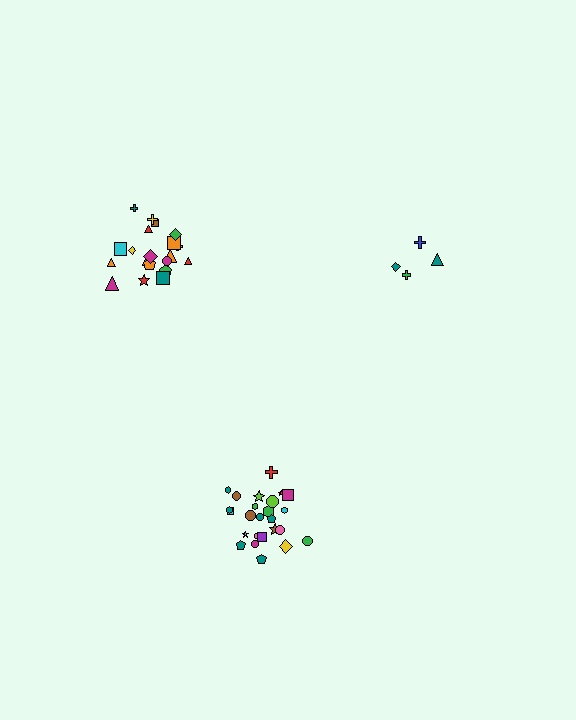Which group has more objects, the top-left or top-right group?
The top-left group.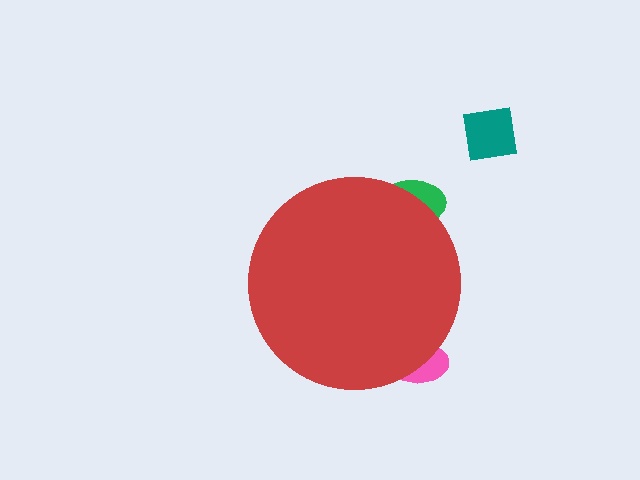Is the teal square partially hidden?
No, the teal square is fully visible.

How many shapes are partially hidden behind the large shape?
2 shapes are partially hidden.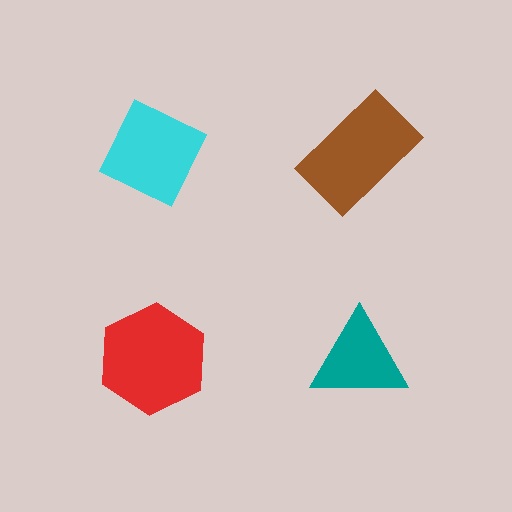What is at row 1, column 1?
A cyan diamond.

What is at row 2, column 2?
A teal triangle.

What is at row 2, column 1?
A red hexagon.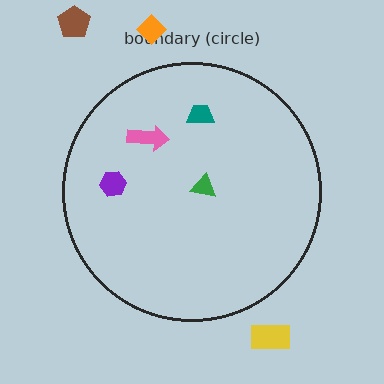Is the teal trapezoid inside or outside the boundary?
Inside.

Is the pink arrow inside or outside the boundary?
Inside.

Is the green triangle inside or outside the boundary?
Inside.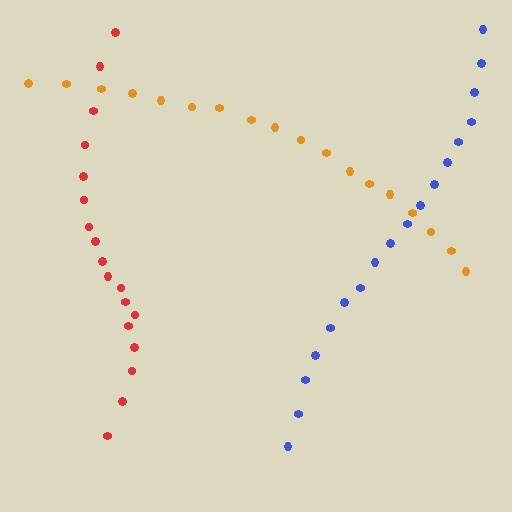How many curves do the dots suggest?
There are 3 distinct paths.